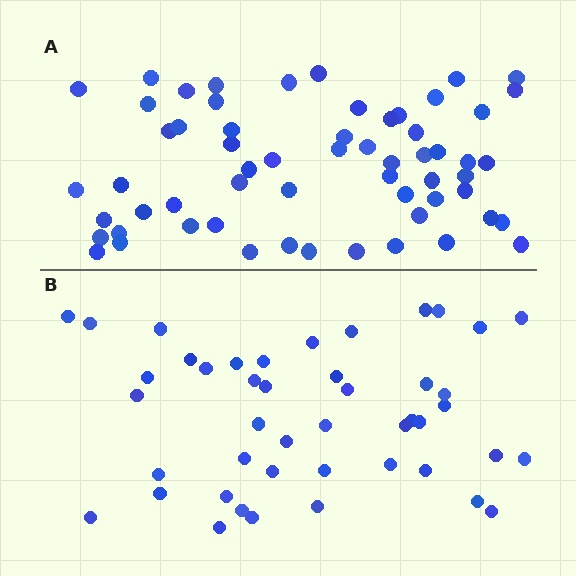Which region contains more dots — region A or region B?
Region A (the top region) has more dots.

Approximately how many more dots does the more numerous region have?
Region A has approximately 15 more dots than region B.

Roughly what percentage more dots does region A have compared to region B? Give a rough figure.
About 35% more.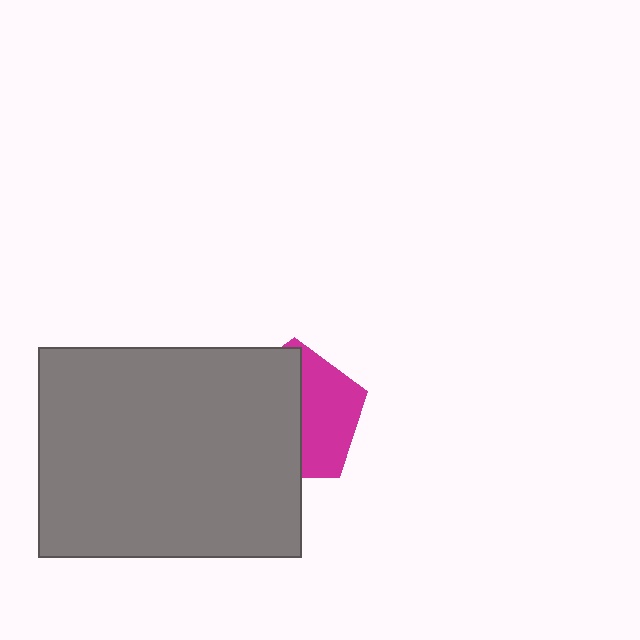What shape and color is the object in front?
The object in front is a gray rectangle.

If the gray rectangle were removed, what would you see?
You would see the complete magenta pentagon.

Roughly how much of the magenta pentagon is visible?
A small part of it is visible (roughly 44%).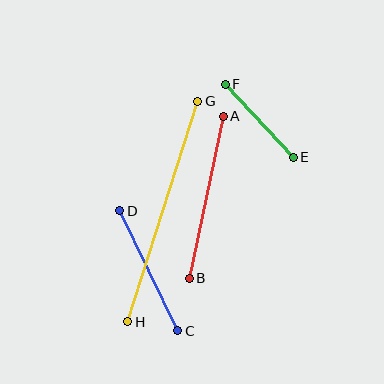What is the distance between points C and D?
The distance is approximately 134 pixels.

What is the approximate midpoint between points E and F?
The midpoint is at approximately (259, 121) pixels.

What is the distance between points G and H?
The distance is approximately 231 pixels.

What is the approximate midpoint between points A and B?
The midpoint is at approximately (206, 197) pixels.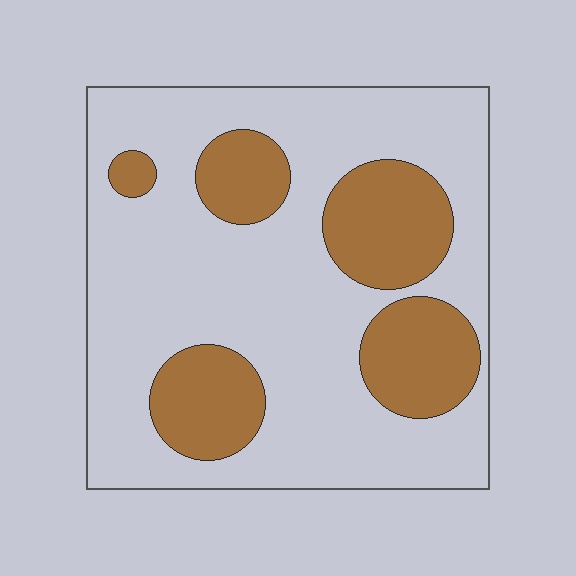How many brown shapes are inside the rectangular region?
5.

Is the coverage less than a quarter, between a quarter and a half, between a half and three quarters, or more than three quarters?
Between a quarter and a half.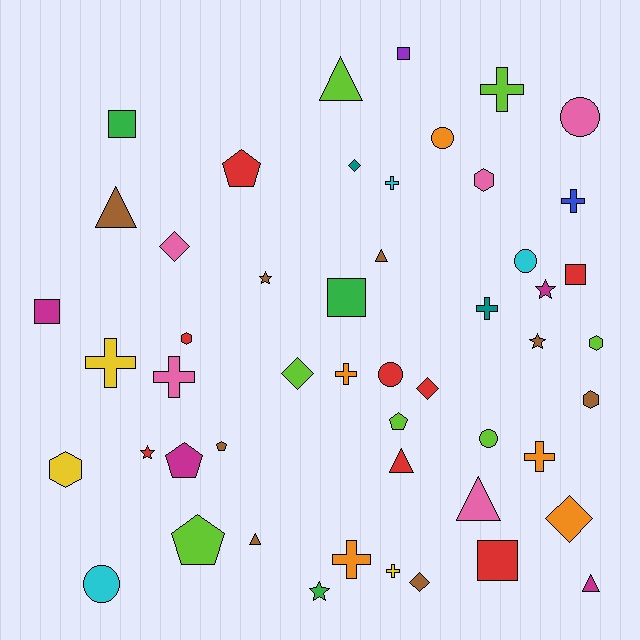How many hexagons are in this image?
There are 5 hexagons.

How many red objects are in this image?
There are 8 red objects.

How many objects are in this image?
There are 50 objects.